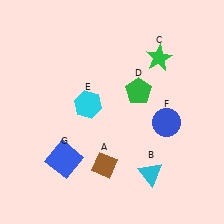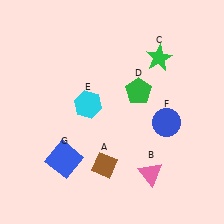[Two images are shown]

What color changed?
The triangle (B) changed from cyan in Image 1 to pink in Image 2.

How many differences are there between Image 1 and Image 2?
There is 1 difference between the two images.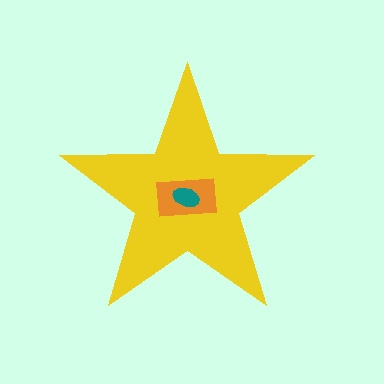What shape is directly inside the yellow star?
The orange rectangle.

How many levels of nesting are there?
3.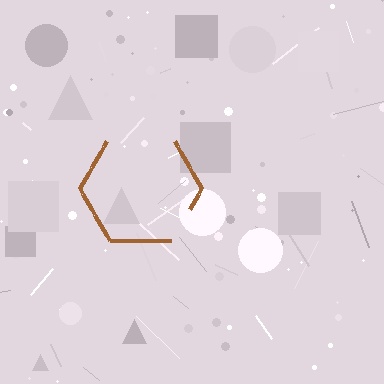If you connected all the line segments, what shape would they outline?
They would outline a hexagon.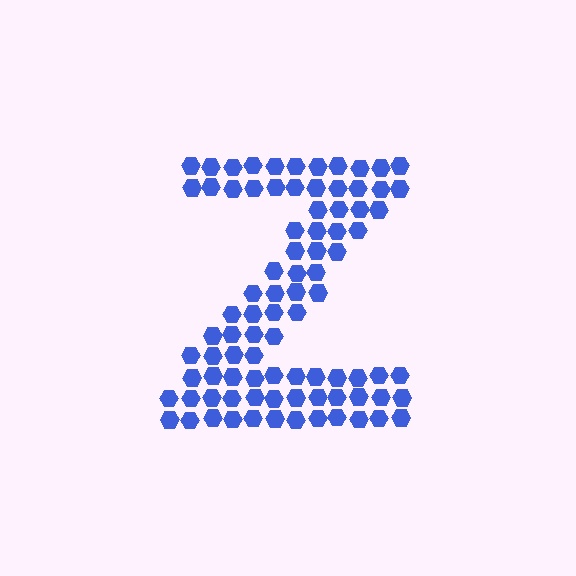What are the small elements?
The small elements are hexagons.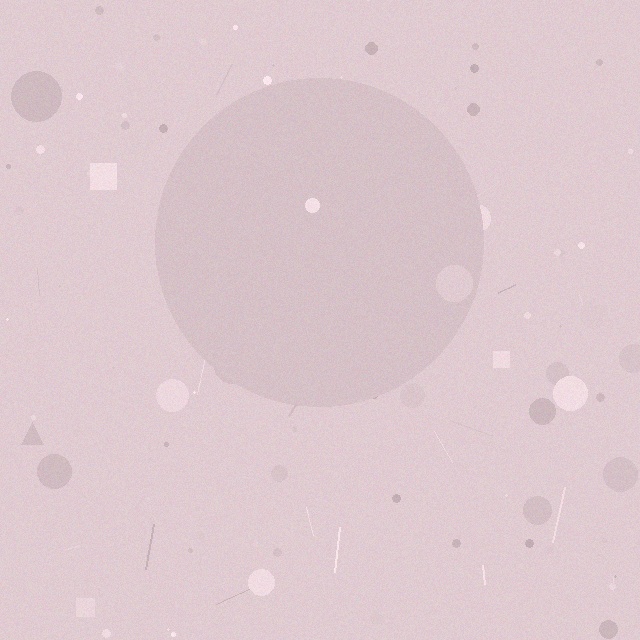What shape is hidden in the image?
A circle is hidden in the image.